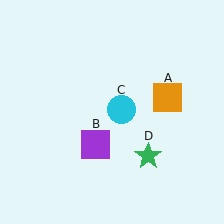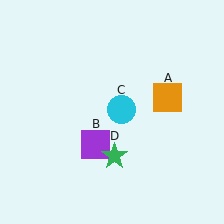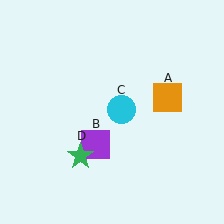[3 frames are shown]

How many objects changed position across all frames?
1 object changed position: green star (object D).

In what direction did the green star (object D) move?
The green star (object D) moved left.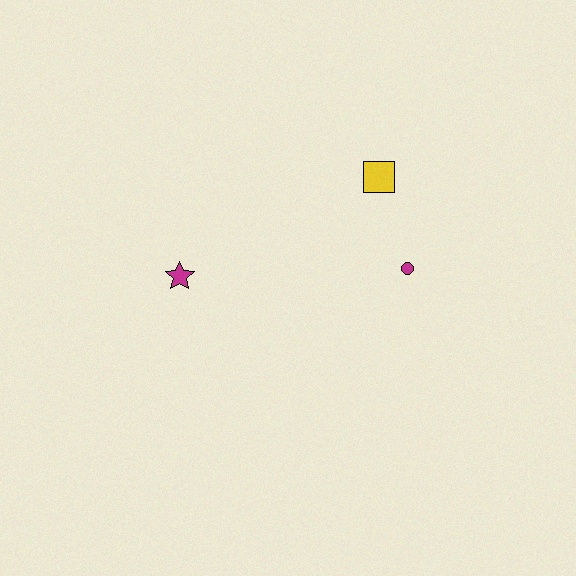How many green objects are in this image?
There are no green objects.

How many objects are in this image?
There are 3 objects.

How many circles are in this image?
There is 1 circle.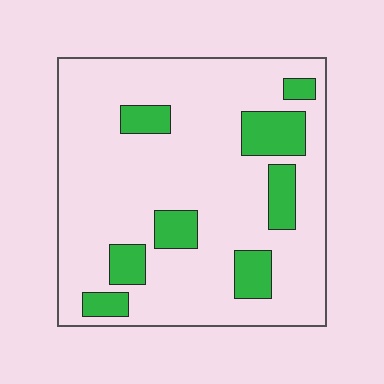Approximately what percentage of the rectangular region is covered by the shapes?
Approximately 20%.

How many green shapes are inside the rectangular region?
8.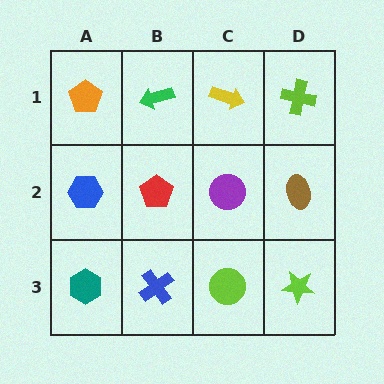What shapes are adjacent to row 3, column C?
A purple circle (row 2, column C), a blue cross (row 3, column B), a lime star (row 3, column D).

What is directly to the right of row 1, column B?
A yellow arrow.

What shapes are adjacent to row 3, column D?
A brown ellipse (row 2, column D), a lime circle (row 3, column C).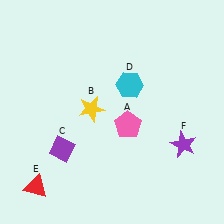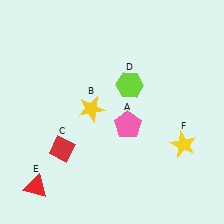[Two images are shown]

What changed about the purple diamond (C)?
In Image 1, C is purple. In Image 2, it changed to red.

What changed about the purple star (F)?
In Image 1, F is purple. In Image 2, it changed to yellow.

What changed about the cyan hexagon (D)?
In Image 1, D is cyan. In Image 2, it changed to lime.